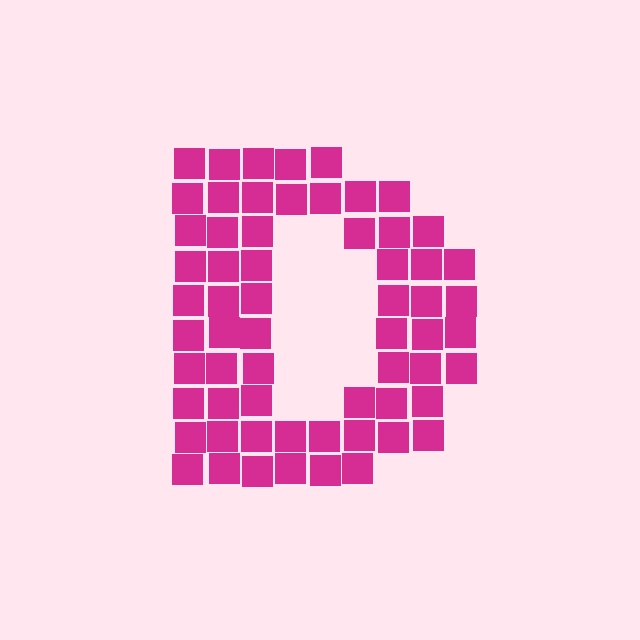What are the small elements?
The small elements are squares.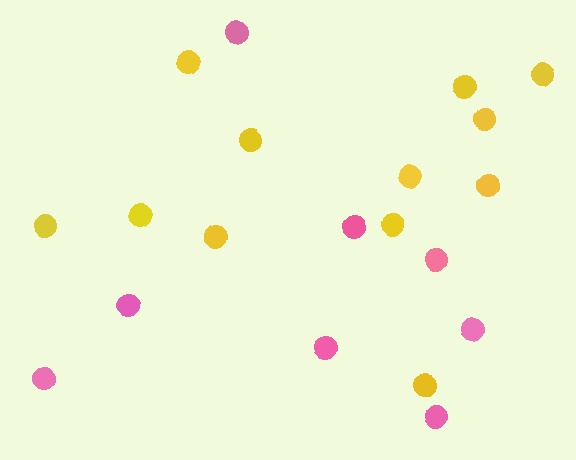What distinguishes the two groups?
There are 2 groups: one group of yellow circles (12) and one group of pink circles (8).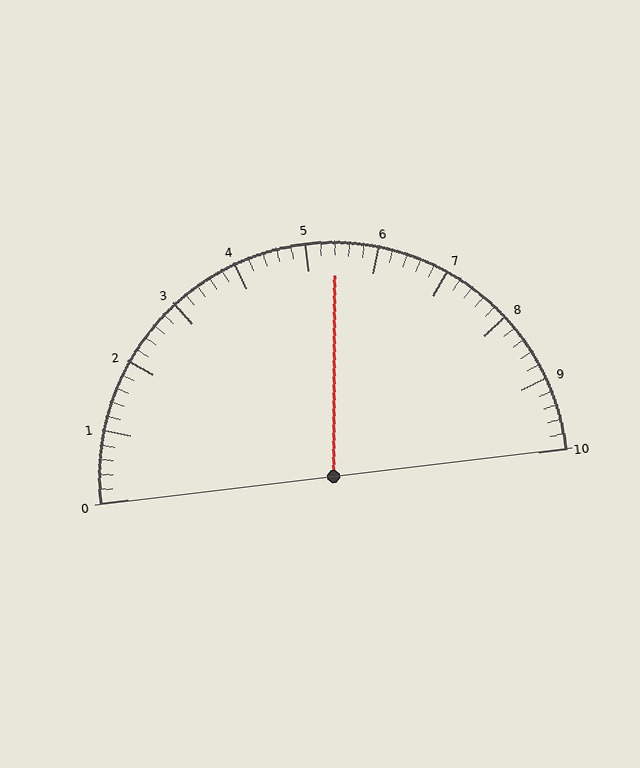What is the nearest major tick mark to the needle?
The nearest major tick mark is 5.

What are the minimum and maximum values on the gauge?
The gauge ranges from 0 to 10.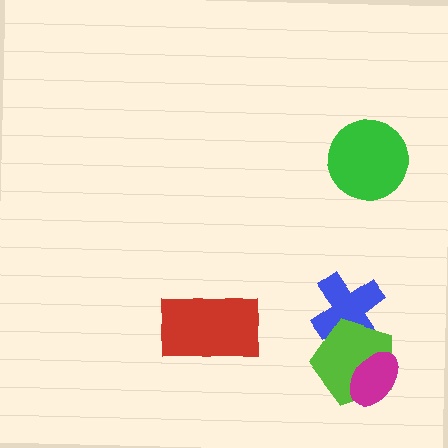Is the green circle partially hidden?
No, no other shape covers it.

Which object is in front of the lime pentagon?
The magenta ellipse is in front of the lime pentagon.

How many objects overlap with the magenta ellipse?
1 object overlaps with the magenta ellipse.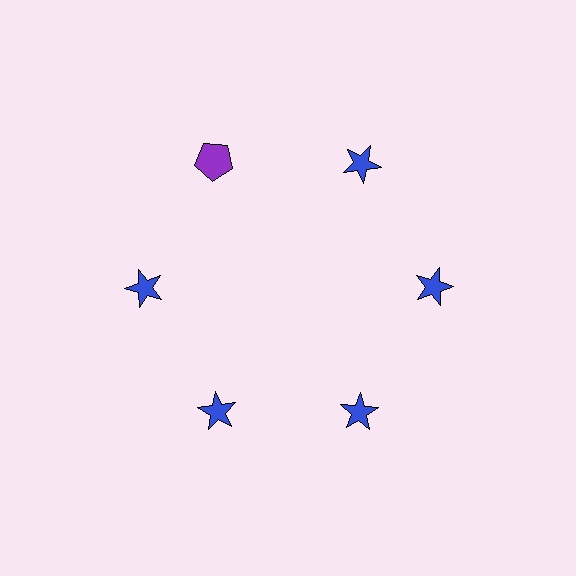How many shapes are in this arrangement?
There are 6 shapes arranged in a ring pattern.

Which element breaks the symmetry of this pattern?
The purple pentagon at roughly the 11 o'clock position breaks the symmetry. All other shapes are blue stars.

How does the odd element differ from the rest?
It differs in both color (purple instead of blue) and shape (pentagon instead of star).